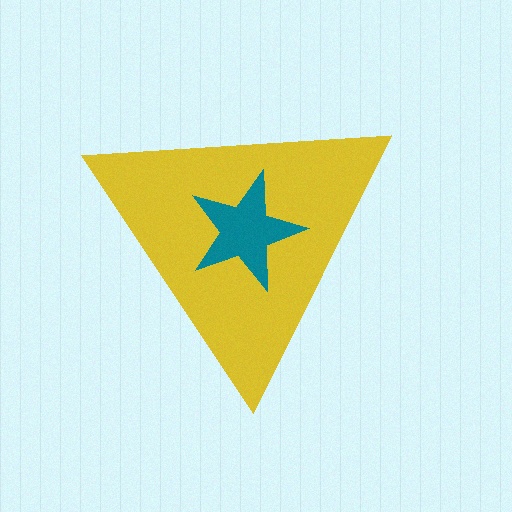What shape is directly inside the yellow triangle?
The teal star.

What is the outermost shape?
The yellow triangle.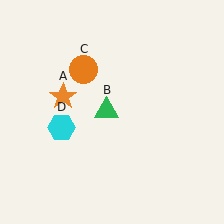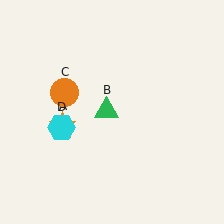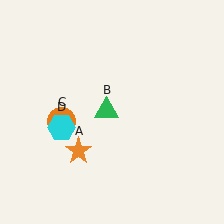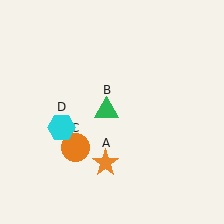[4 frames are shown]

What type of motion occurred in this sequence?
The orange star (object A), orange circle (object C) rotated counterclockwise around the center of the scene.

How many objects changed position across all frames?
2 objects changed position: orange star (object A), orange circle (object C).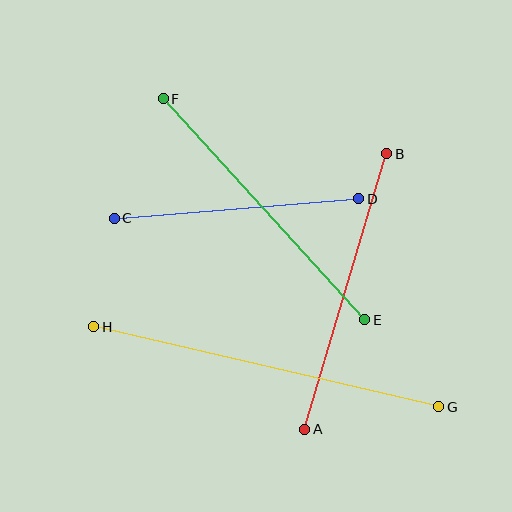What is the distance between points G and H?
The distance is approximately 354 pixels.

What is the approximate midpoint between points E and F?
The midpoint is at approximately (264, 209) pixels.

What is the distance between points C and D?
The distance is approximately 245 pixels.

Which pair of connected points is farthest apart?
Points G and H are farthest apart.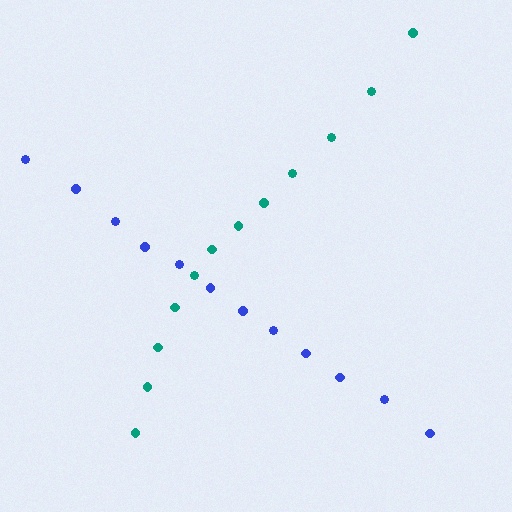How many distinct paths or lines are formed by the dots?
There are 2 distinct paths.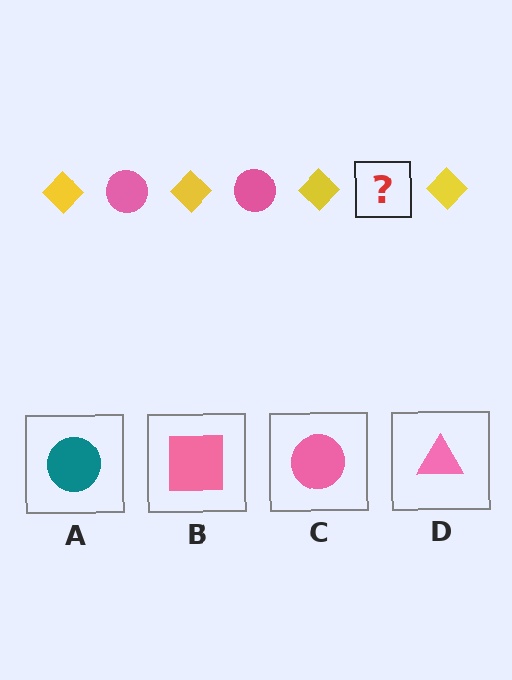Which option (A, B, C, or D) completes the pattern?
C.